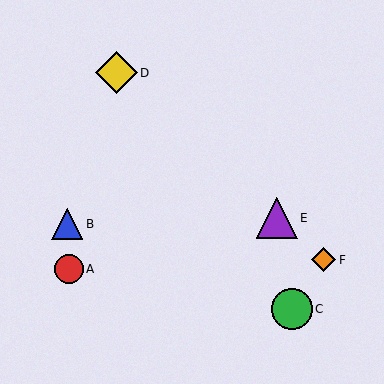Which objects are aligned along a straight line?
Objects D, E, F are aligned along a straight line.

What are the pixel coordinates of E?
Object E is at (277, 218).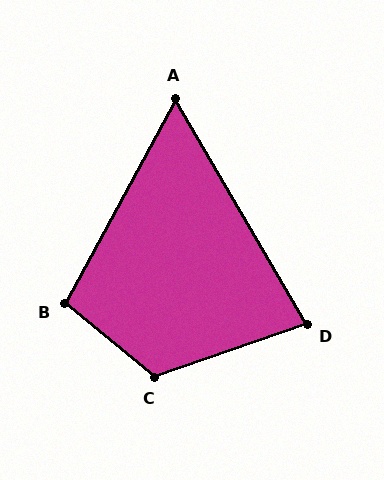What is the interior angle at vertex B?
Approximately 101 degrees (obtuse).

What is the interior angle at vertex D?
Approximately 79 degrees (acute).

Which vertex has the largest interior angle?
C, at approximately 121 degrees.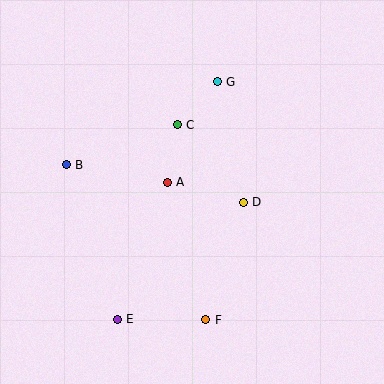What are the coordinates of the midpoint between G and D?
The midpoint between G and D is at (230, 142).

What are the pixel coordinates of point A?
Point A is at (167, 182).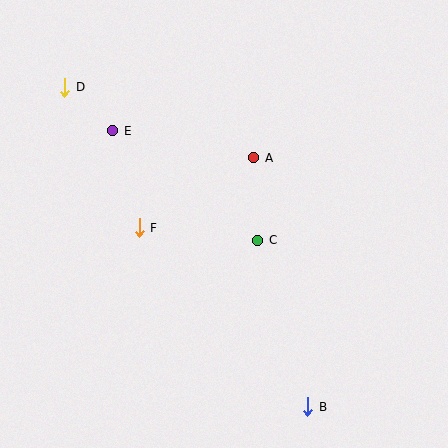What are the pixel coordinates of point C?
Point C is at (258, 240).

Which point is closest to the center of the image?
Point C at (258, 240) is closest to the center.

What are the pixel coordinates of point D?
Point D is at (65, 87).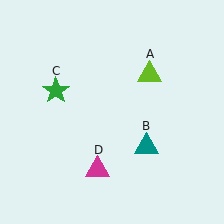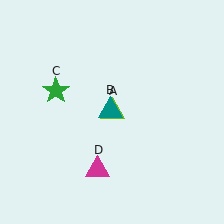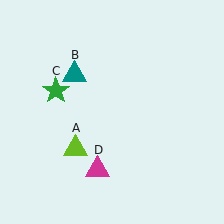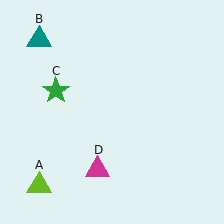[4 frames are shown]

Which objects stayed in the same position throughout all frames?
Green star (object C) and magenta triangle (object D) remained stationary.